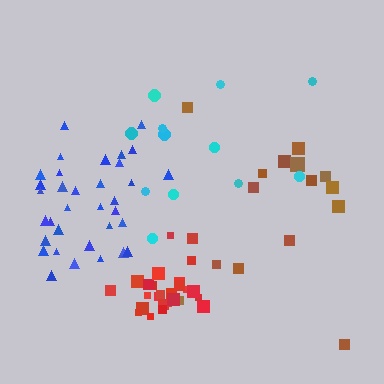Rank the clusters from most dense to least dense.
red, blue, brown, cyan.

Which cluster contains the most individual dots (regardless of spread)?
Blue (35).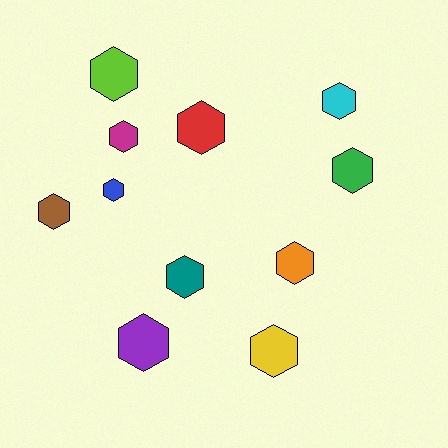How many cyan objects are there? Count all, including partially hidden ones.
There is 1 cyan object.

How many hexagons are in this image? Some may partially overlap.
There are 11 hexagons.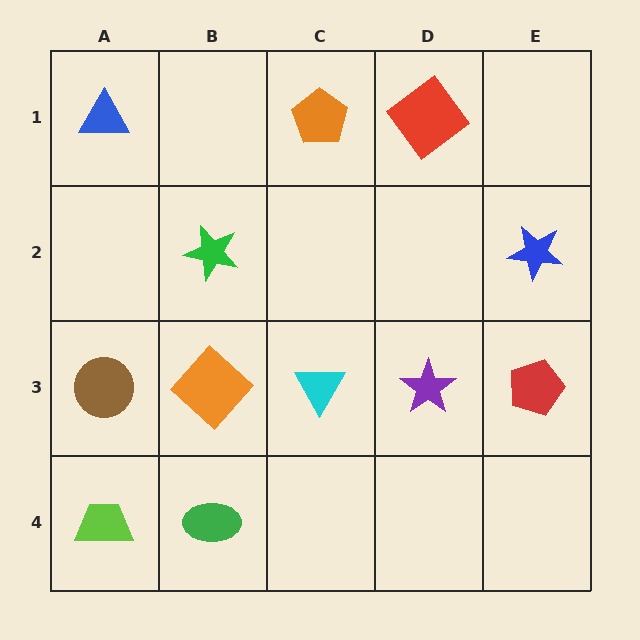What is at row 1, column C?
An orange pentagon.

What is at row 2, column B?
A green star.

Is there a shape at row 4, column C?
No, that cell is empty.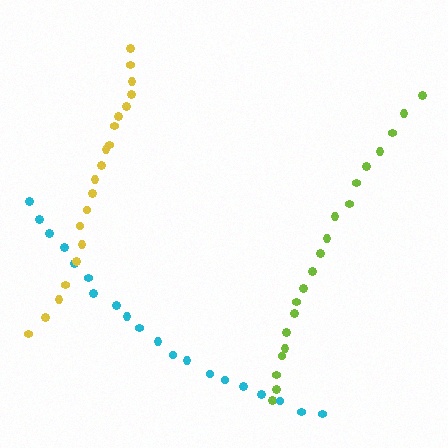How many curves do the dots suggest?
There are 3 distinct paths.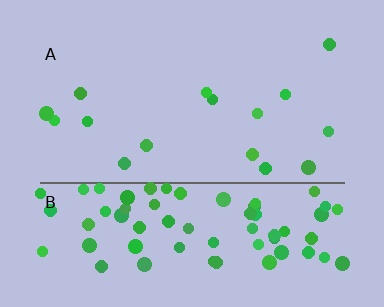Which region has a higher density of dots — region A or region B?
B (the bottom).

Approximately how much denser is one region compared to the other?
Approximately 5.2× — region B over region A.